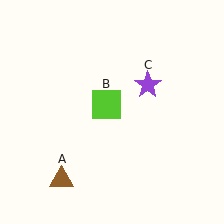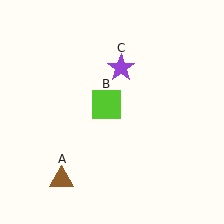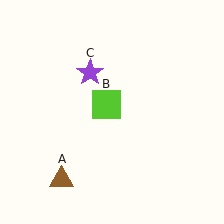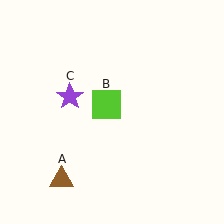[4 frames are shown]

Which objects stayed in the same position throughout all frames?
Brown triangle (object A) and lime square (object B) remained stationary.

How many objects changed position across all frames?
1 object changed position: purple star (object C).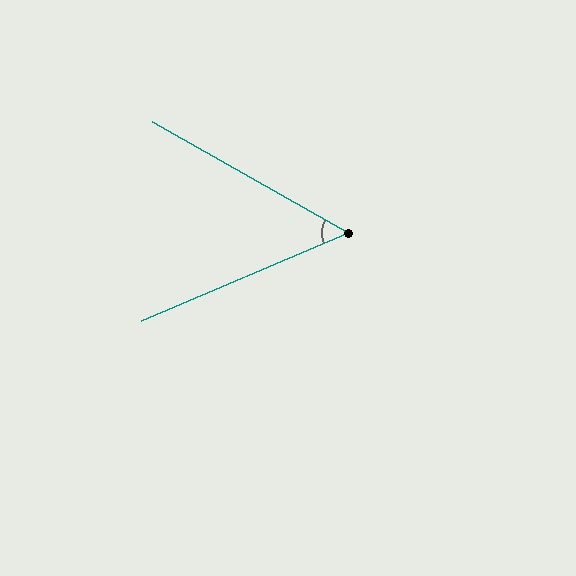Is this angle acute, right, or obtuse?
It is acute.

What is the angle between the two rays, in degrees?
Approximately 53 degrees.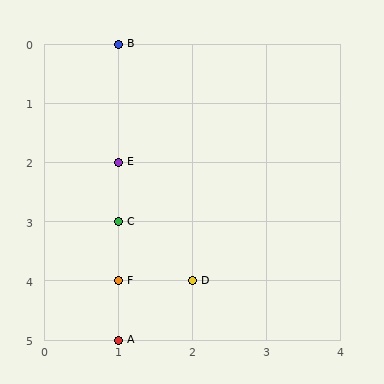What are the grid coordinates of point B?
Point B is at grid coordinates (1, 0).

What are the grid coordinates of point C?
Point C is at grid coordinates (1, 3).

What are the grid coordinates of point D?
Point D is at grid coordinates (2, 4).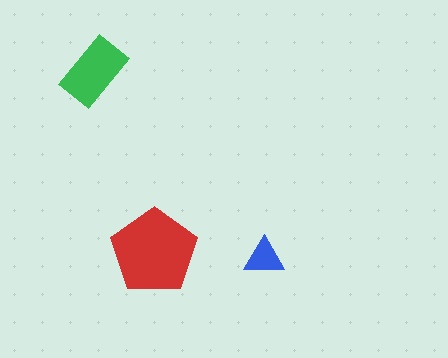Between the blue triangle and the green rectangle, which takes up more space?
The green rectangle.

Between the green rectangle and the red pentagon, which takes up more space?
The red pentagon.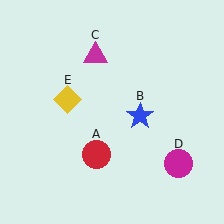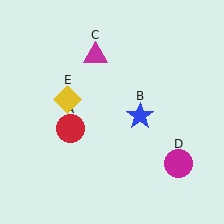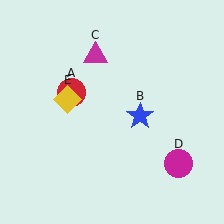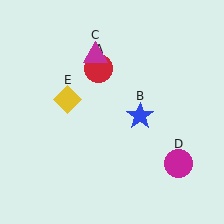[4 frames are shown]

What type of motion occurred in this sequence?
The red circle (object A) rotated clockwise around the center of the scene.